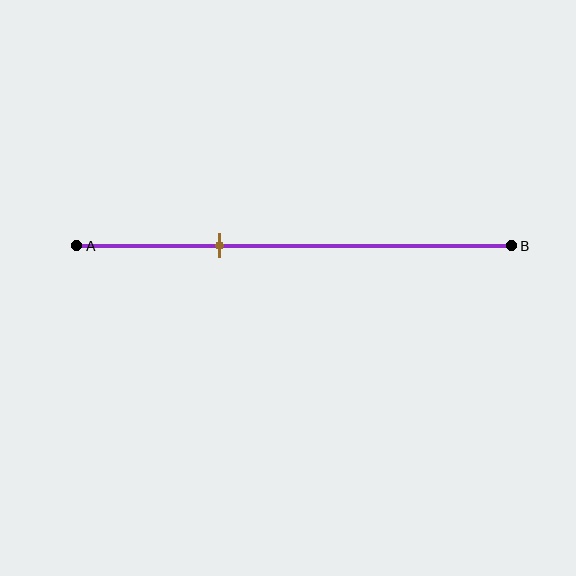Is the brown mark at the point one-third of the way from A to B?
Yes, the mark is approximately at the one-third point.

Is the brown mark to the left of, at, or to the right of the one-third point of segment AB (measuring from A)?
The brown mark is approximately at the one-third point of segment AB.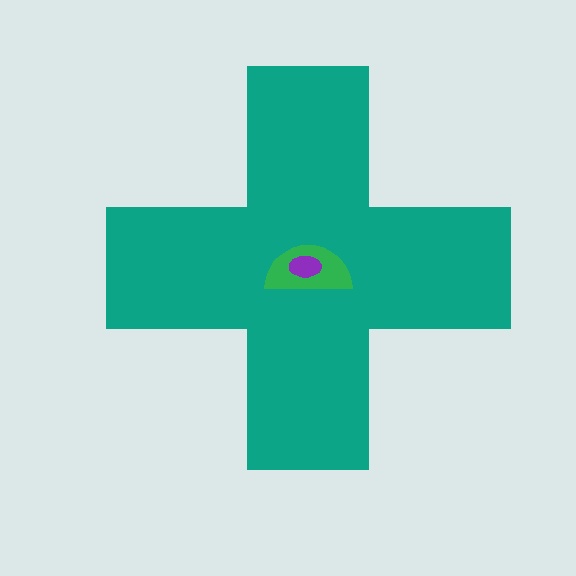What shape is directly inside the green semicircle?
The purple ellipse.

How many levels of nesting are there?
3.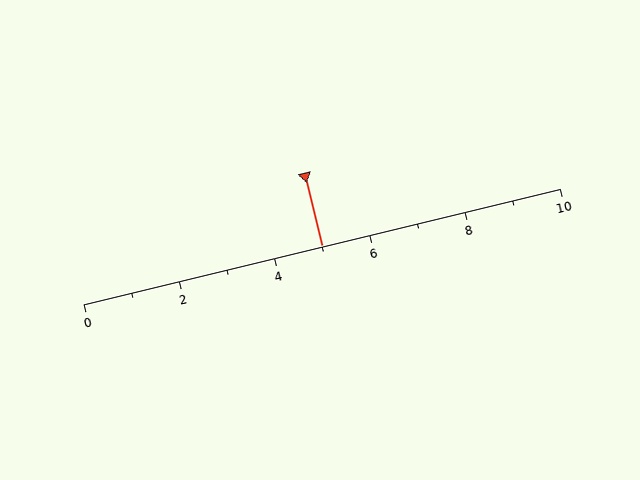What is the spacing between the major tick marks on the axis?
The major ticks are spaced 2 apart.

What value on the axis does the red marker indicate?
The marker indicates approximately 5.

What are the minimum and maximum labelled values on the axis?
The axis runs from 0 to 10.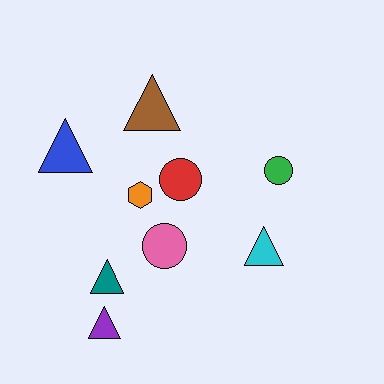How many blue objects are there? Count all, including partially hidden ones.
There is 1 blue object.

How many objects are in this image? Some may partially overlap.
There are 9 objects.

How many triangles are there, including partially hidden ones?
There are 5 triangles.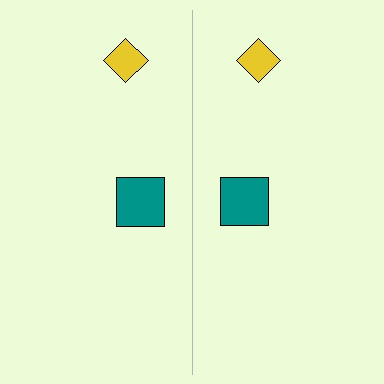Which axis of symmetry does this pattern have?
The pattern has a vertical axis of symmetry running through the center of the image.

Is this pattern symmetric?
Yes, this pattern has bilateral (reflection) symmetry.